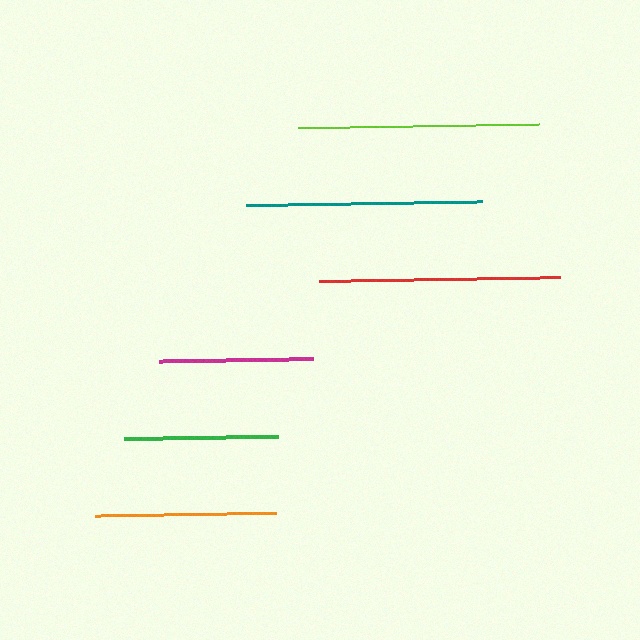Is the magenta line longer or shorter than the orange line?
The orange line is longer than the magenta line.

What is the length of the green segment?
The green segment is approximately 154 pixels long.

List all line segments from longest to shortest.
From longest to shortest: lime, red, teal, orange, green, magenta.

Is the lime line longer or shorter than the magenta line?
The lime line is longer than the magenta line.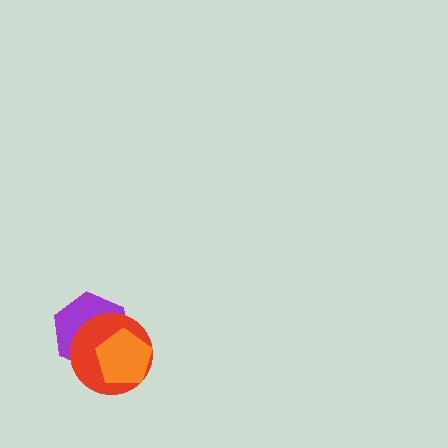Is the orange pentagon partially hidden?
No, no other shape covers it.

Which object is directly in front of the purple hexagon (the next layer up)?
The red circle is directly in front of the purple hexagon.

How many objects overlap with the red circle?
2 objects overlap with the red circle.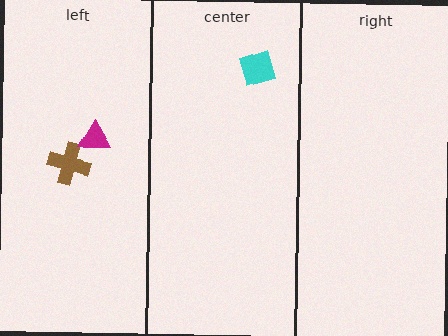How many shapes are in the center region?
1.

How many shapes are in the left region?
2.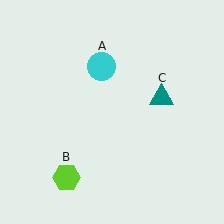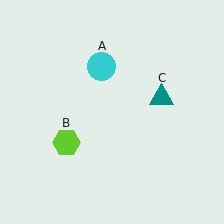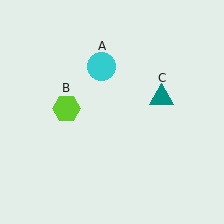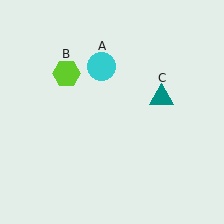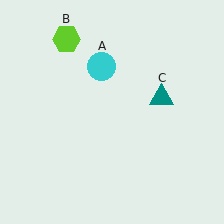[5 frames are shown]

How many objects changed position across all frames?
1 object changed position: lime hexagon (object B).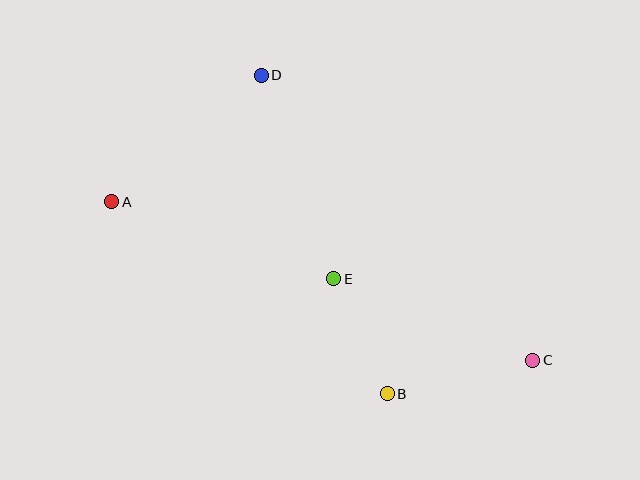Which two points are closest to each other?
Points B and E are closest to each other.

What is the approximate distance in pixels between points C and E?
The distance between C and E is approximately 215 pixels.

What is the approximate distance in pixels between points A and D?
The distance between A and D is approximately 196 pixels.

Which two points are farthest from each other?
Points A and C are farthest from each other.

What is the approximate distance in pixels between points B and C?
The distance between B and C is approximately 149 pixels.